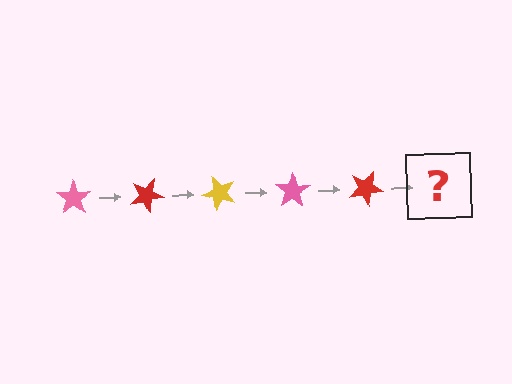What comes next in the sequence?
The next element should be a yellow star, rotated 125 degrees from the start.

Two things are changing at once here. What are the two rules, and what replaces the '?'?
The two rules are that it rotates 25 degrees each step and the color cycles through pink, red, and yellow. The '?' should be a yellow star, rotated 125 degrees from the start.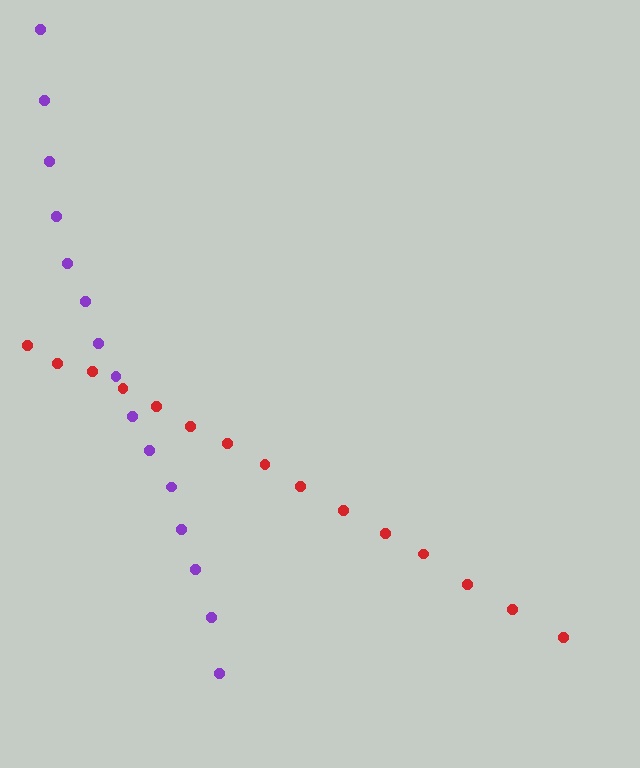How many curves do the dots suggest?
There are 2 distinct paths.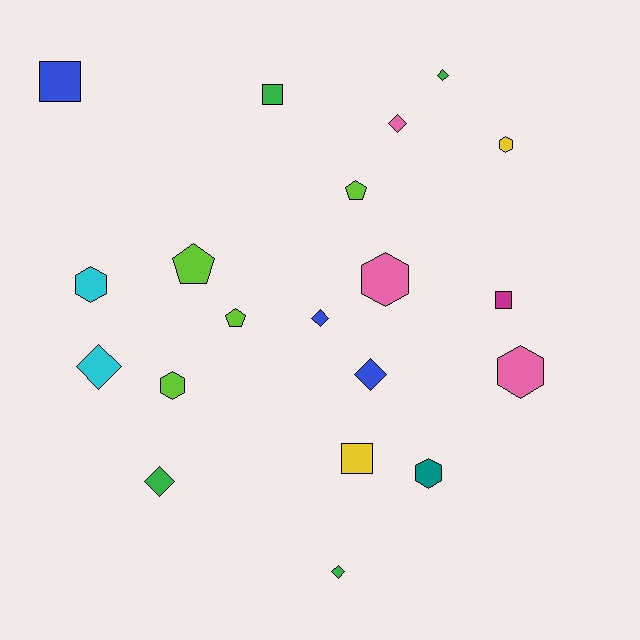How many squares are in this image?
There are 4 squares.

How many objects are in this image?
There are 20 objects.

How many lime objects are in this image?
There are 4 lime objects.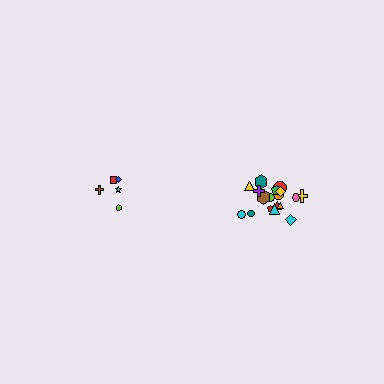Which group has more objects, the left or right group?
The right group.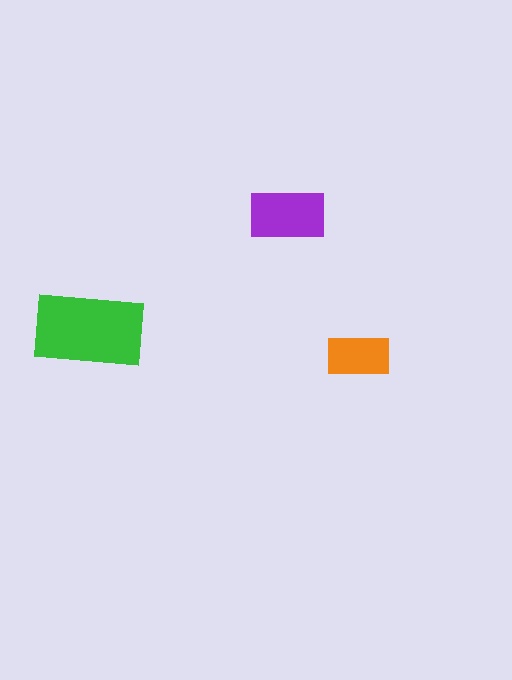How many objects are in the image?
There are 3 objects in the image.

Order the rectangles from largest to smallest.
the green one, the purple one, the orange one.